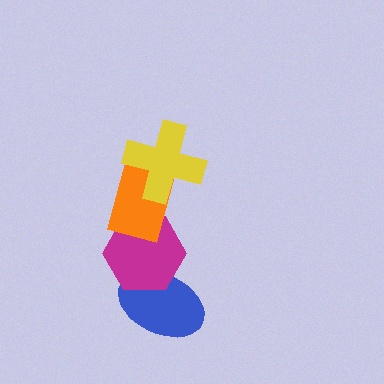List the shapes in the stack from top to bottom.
From top to bottom: the yellow cross, the orange rectangle, the magenta hexagon, the blue ellipse.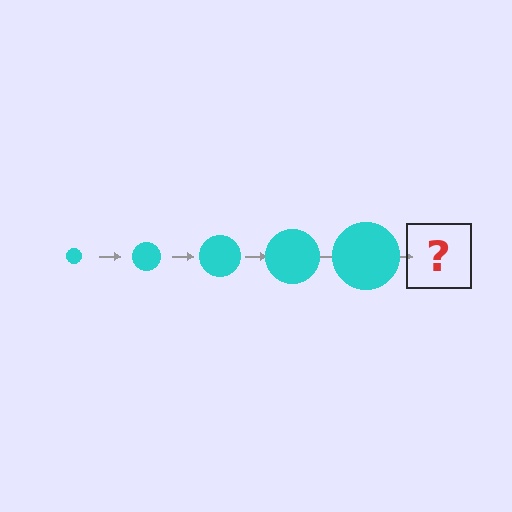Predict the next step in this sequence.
The next step is a cyan circle, larger than the previous one.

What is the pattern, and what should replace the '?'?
The pattern is that the circle gets progressively larger each step. The '?' should be a cyan circle, larger than the previous one.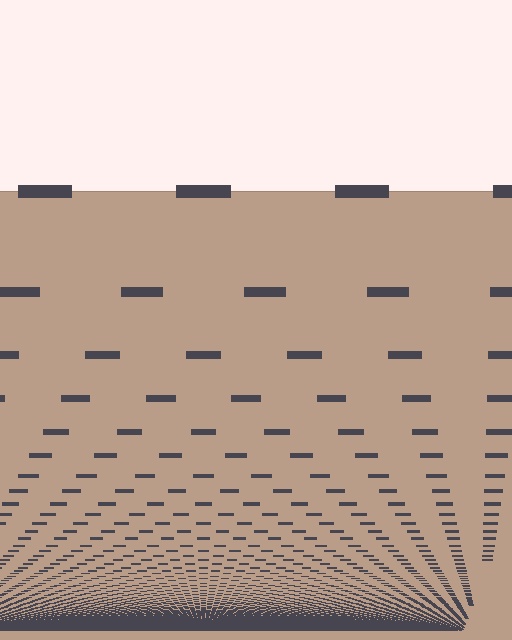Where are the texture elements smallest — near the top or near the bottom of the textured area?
Near the bottom.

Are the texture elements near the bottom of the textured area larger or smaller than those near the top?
Smaller. The gradient is inverted — elements near the bottom are smaller and denser.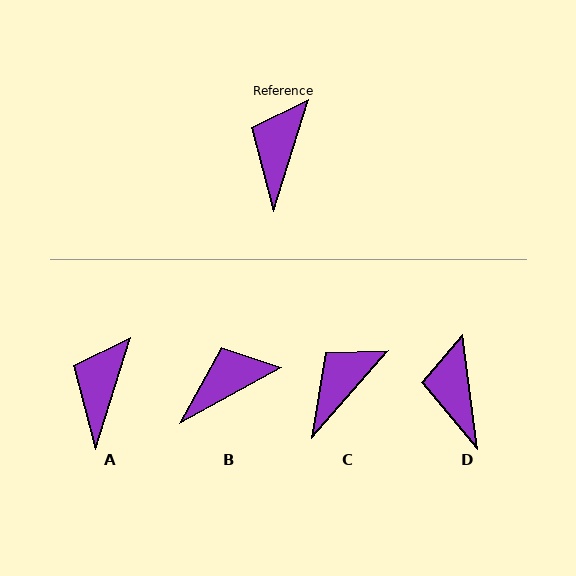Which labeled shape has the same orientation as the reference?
A.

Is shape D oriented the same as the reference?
No, it is off by about 25 degrees.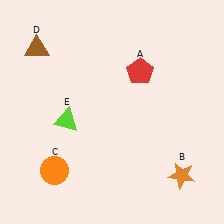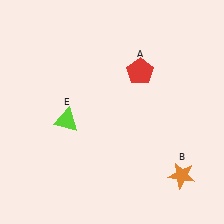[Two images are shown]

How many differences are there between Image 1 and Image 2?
There are 2 differences between the two images.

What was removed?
The brown triangle (D), the orange circle (C) were removed in Image 2.